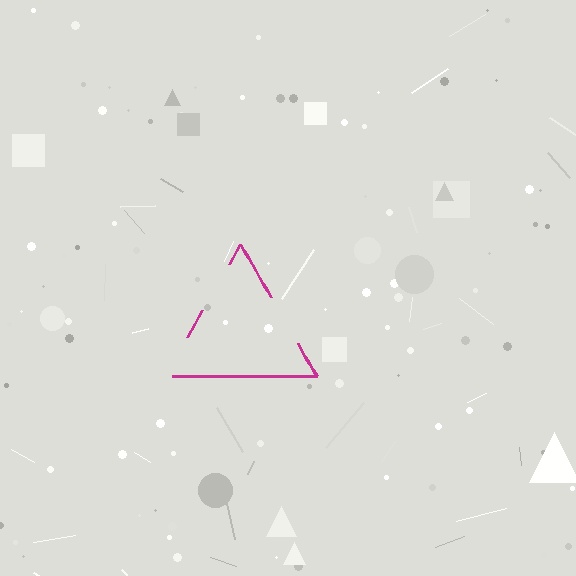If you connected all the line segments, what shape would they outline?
They would outline a triangle.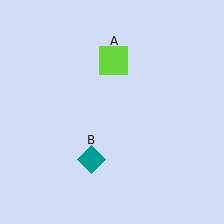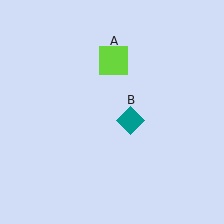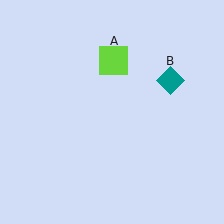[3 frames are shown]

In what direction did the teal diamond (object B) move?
The teal diamond (object B) moved up and to the right.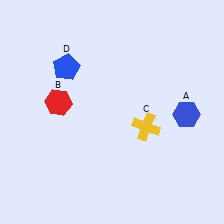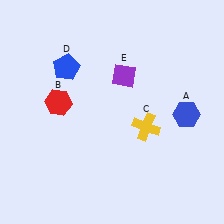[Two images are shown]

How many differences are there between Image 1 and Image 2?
There is 1 difference between the two images.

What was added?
A purple diamond (E) was added in Image 2.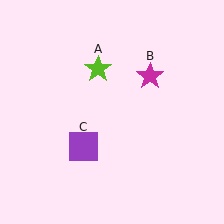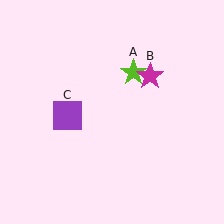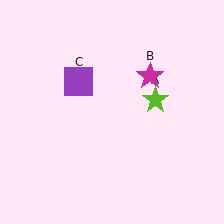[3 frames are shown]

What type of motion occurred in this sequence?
The lime star (object A), purple square (object C) rotated clockwise around the center of the scene.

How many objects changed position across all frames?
2 objects changed position: lime star (object A), purple square (object C).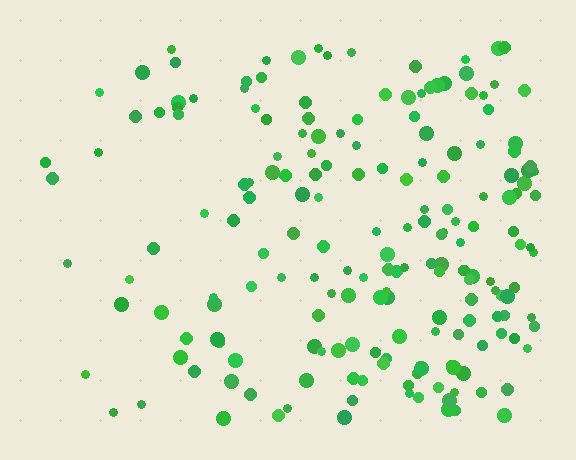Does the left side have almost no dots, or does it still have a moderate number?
Still a moderate number, just noticeably fewer than the right.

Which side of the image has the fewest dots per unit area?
The left.